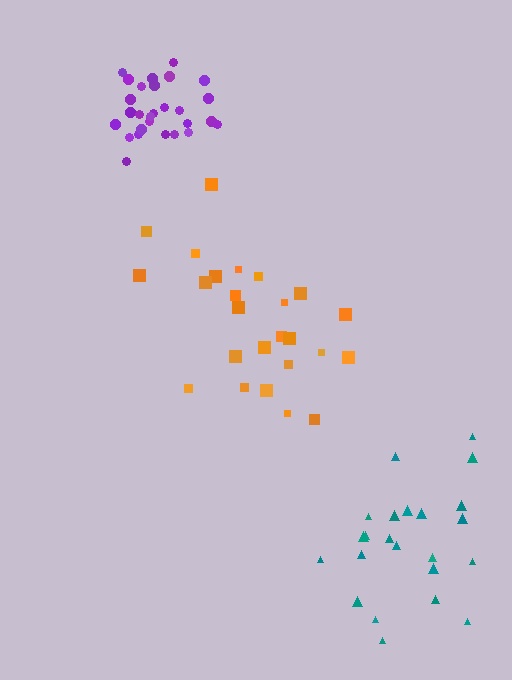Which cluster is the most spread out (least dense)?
Teal.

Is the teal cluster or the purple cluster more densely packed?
Purple.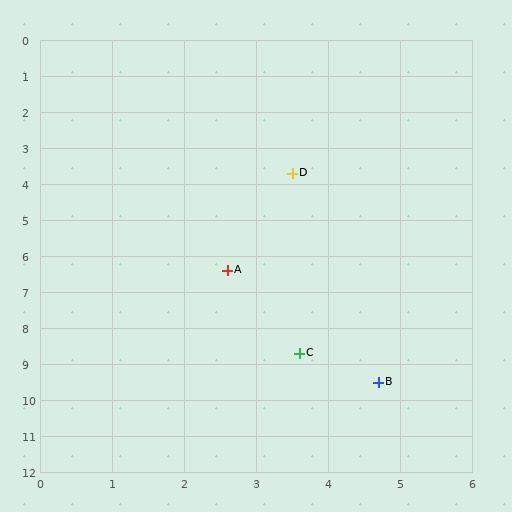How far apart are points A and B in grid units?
Points A and B are about 3.7 grid units apart.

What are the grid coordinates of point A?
Point A is at approximately (2.6, 6.4).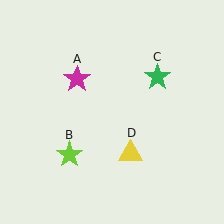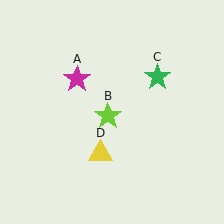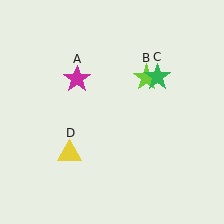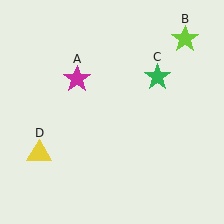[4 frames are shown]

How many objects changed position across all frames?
2 objects changed position: lime star (object B), yellow triangle (object D).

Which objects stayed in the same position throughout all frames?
Magenta star (object A) and green star (object C) remained stationary.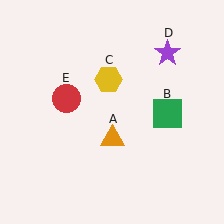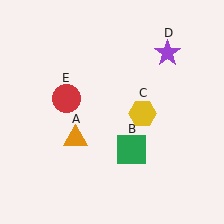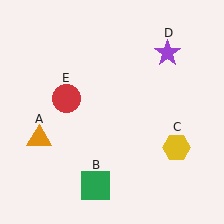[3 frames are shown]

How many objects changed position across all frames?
3 objects changed position: orange triangle (object A), green square (object B), yellow hexagon (object C).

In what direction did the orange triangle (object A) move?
The orange triangle (object A) moved left.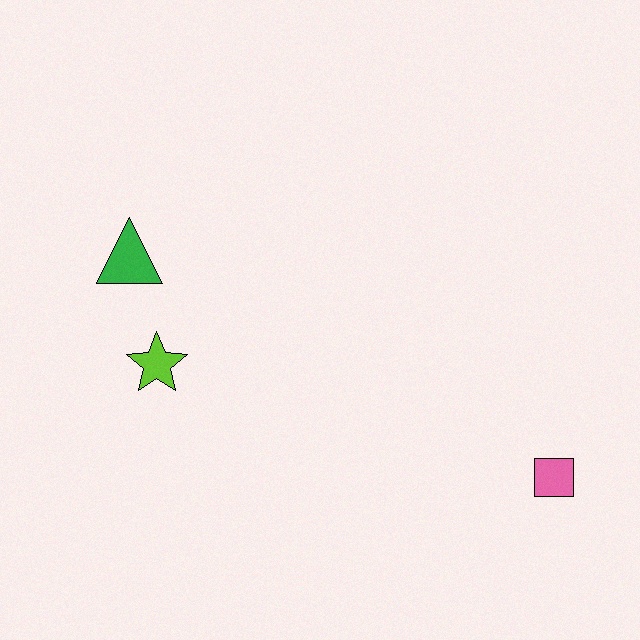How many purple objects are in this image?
There are no purple objects.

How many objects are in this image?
There are 3 objects.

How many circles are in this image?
There are no circles.